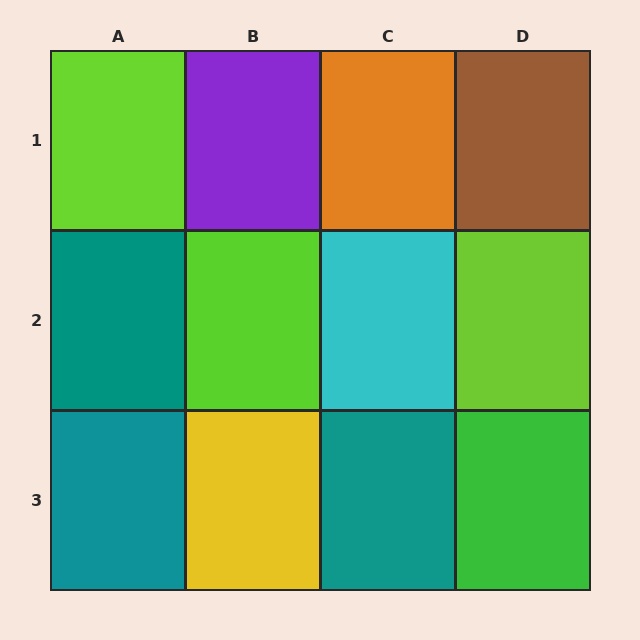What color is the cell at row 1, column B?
Purple.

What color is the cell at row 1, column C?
Orange.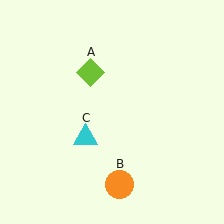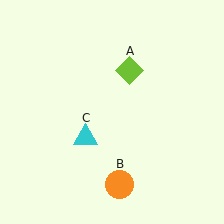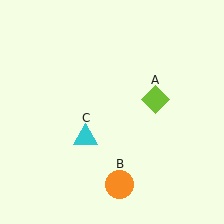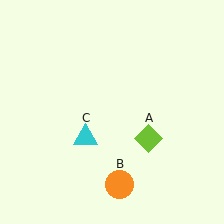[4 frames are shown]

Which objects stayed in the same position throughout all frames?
Orange circle (object B) and cyan triangle (object C) remained stationary.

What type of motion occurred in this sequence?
The lime diamond (object A) rotated clockwise around the center of the scene.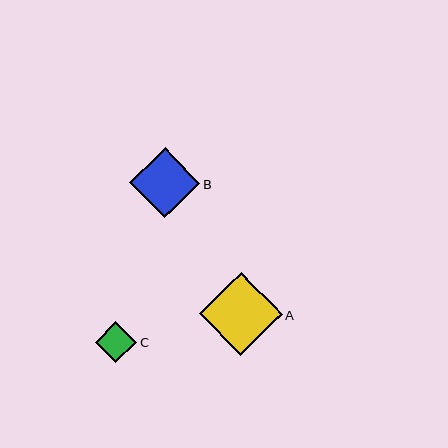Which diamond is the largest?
Diamond A is the largest with a size of approximately 83 pixels.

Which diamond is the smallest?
Diamond C is the smallest with a size of approximately 42 pixels.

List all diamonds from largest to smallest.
From largest to smallest: A, B, C.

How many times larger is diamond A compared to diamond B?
Diamond A is approximately 1.2 times the size of diamond B.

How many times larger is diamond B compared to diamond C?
Diamond B is approximately 1.7 times the size of diamond C.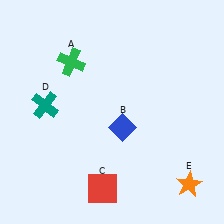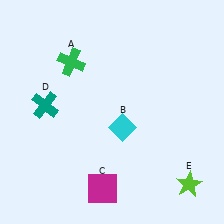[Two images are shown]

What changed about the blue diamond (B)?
In Image 1, B is blue. In Image 2, it changed to cyan.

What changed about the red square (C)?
In Image 1, C is red. In Image 2, it changed to magenta.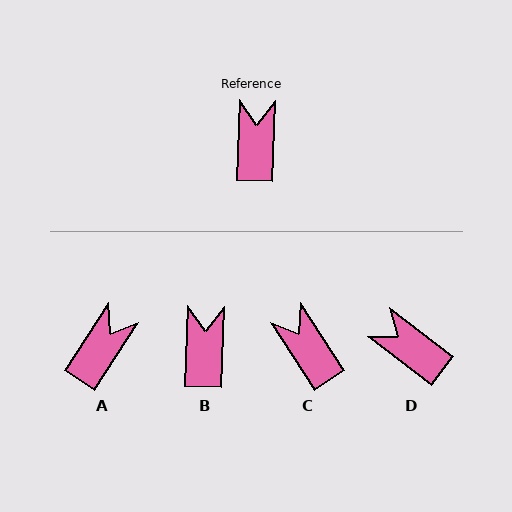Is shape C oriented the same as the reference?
No, it is off by about 35 degrees.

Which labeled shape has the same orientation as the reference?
B.